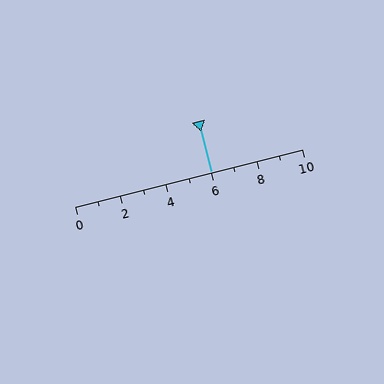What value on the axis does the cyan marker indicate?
The marker indicates approximately 6.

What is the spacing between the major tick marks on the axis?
The major ticks are spaced 2 apart.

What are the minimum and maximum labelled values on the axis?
The axis runs from 0 to 10.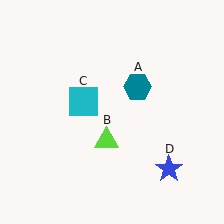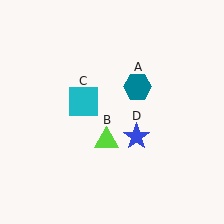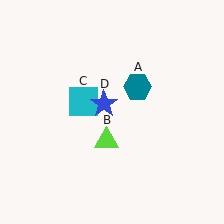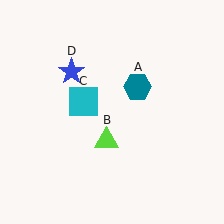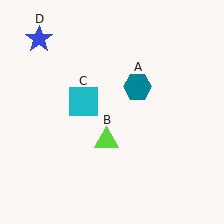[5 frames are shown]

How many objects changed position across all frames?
1 object changed position: blue star (object D).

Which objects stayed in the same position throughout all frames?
Teal hexagon (object A) and lime triangle (object B) and cyan square (object C) remained stationary.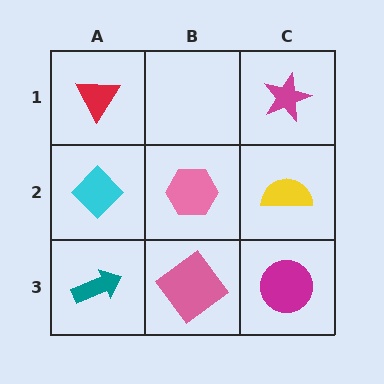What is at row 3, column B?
A pink diamond.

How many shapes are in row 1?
2 shapes.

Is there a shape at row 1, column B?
No, that cell is empty.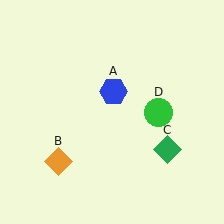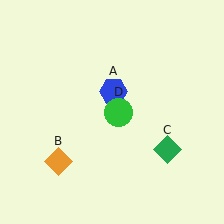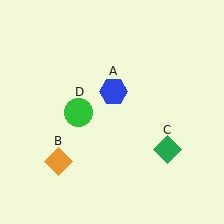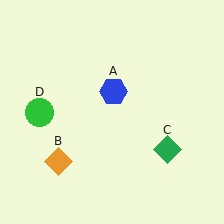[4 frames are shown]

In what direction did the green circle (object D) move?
The green circle (object D) moved left.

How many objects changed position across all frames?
1 object changed position: green circle (object D).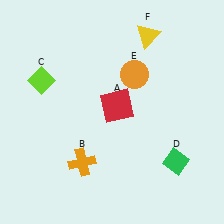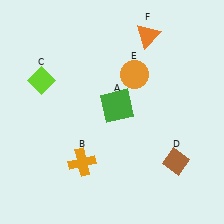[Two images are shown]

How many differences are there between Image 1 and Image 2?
There are 3 differences between the two images.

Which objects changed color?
A changed from red to green. D changed from green to brown. F changed from yellow to orange.